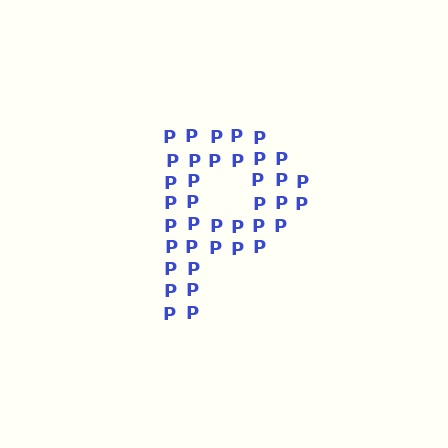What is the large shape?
The large shape is the letter P.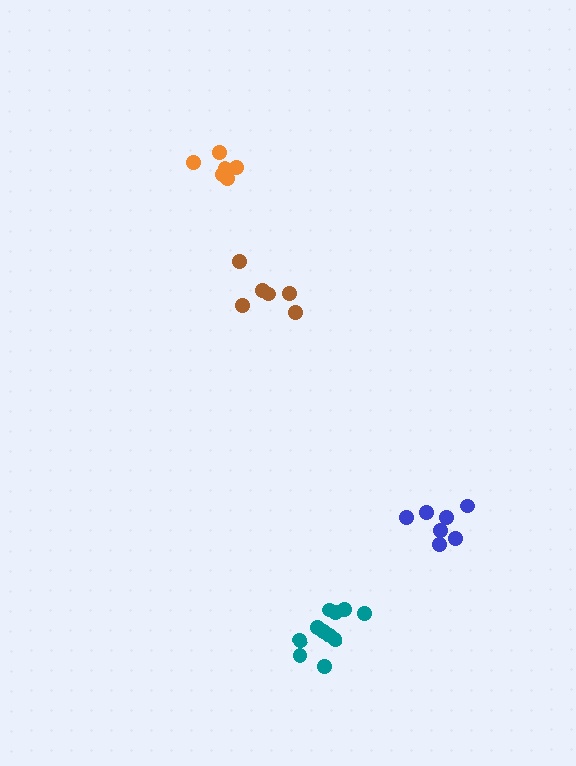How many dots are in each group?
Group 1: 6 dots, Group 2: 7 dots, Group 3: 6 dots, Group 4: 11 dots (30 total).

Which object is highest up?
The orange cluster is topmost.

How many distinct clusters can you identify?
There are 4 distinct clusters.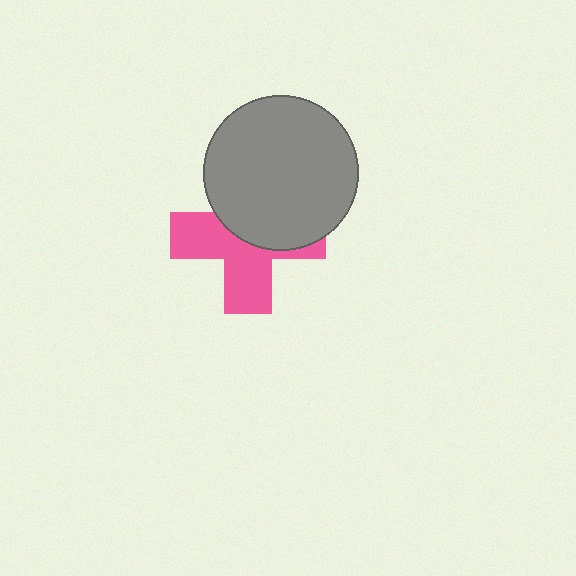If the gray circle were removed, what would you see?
You would see the complete pink cross.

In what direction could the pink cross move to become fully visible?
The pink cross could move down. That would shift it out from behind the gray circle entirely.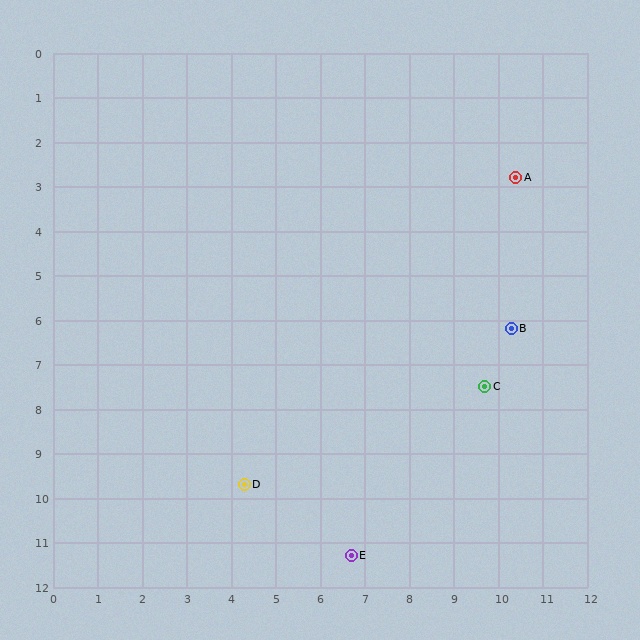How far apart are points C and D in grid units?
Points C and D are about 5.8 grid units apart.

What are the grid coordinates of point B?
Point B is at approximately (10.3, 6.2).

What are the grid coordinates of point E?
Point E is at approximately (6.7, 11.3).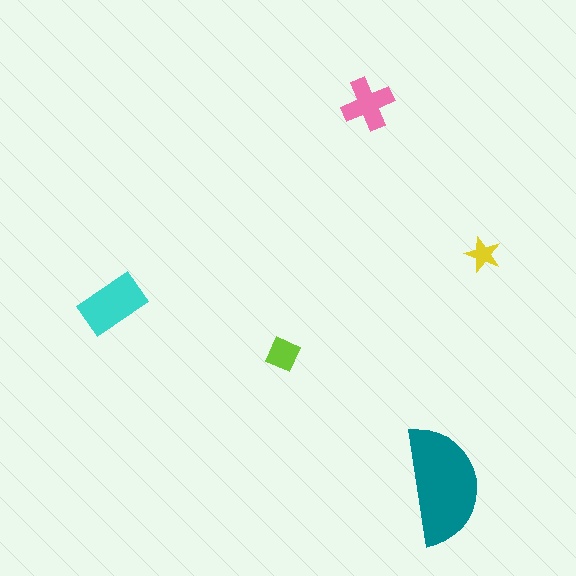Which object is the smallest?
The yellow star.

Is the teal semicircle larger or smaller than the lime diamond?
Larger.